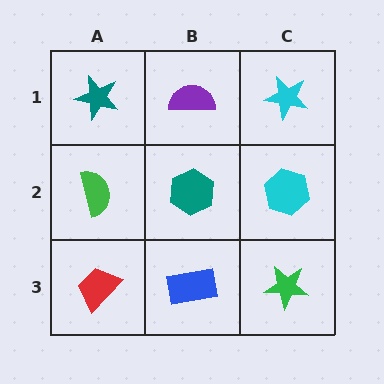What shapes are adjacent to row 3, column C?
A cyan hexagon (row 2, column C), a blue rectangle (row 3, column B).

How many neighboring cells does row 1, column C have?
2.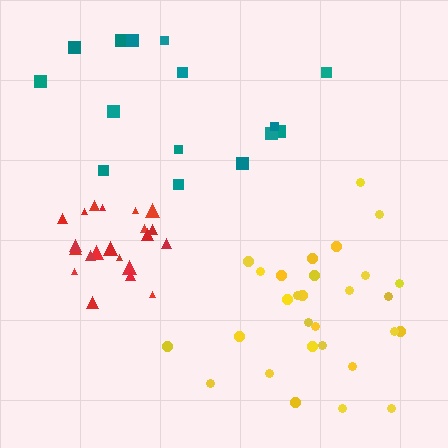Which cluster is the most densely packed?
Red.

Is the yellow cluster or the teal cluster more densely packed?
Yellow.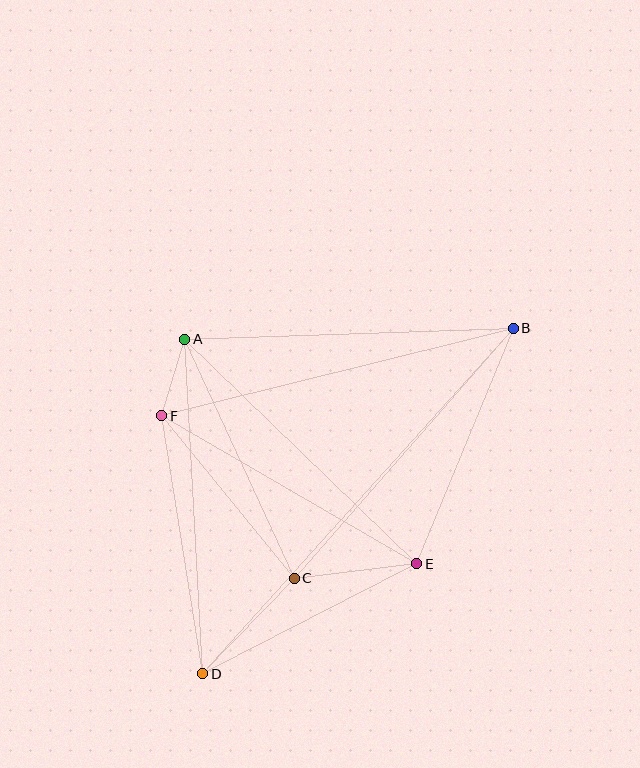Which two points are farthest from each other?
Points B and D are farthest from each other.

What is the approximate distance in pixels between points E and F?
The distance between E and F is approximately 295 pixels.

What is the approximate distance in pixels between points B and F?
The distance between B and F is approximately 362 pixels.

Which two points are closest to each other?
Points A and F are closest to each other.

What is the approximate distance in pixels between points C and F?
The distance between C and F is approximately 210 pixels.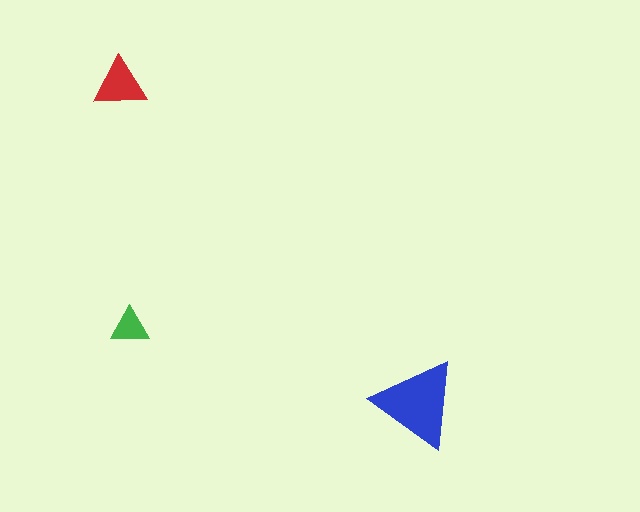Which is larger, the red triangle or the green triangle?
The red one.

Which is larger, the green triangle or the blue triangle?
The blue one.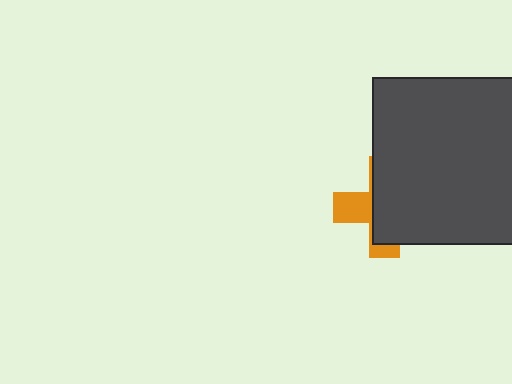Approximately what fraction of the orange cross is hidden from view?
Roughly 68% of the orange cross is hidden behind the dark gray square.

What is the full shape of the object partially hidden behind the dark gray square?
The partially hidden object is an orange cross.